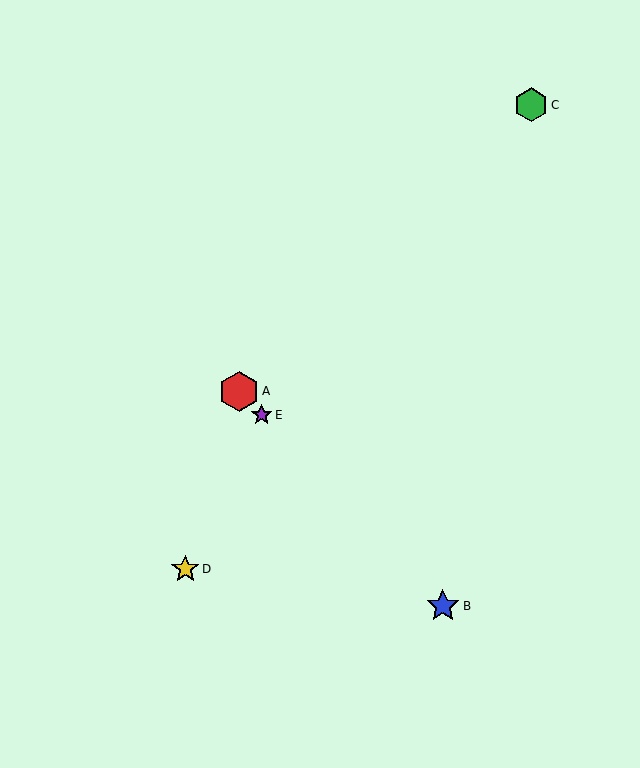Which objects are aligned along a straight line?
Objects A, B, E are aligned along a straight line.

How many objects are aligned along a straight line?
3 objects (A, B, E) are aligned along a straight line.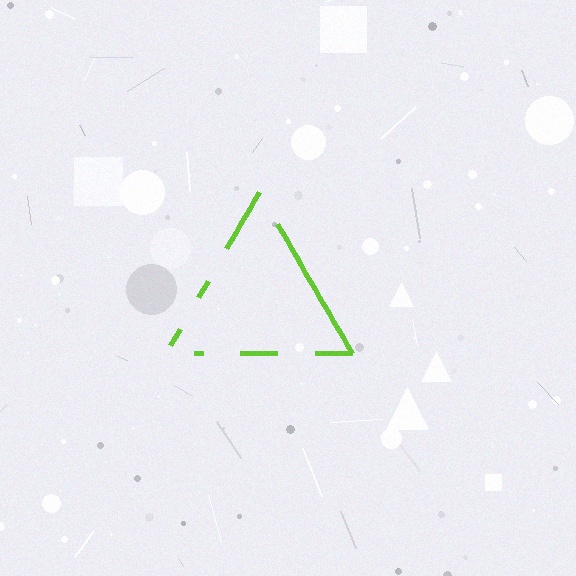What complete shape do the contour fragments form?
The contour fragments form a triangle.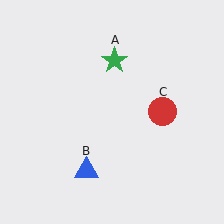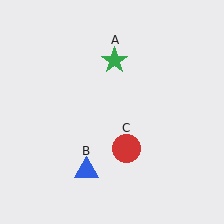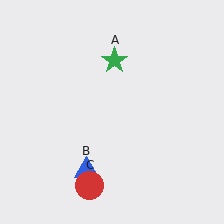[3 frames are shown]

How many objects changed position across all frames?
1 object changed position: red circle (object C).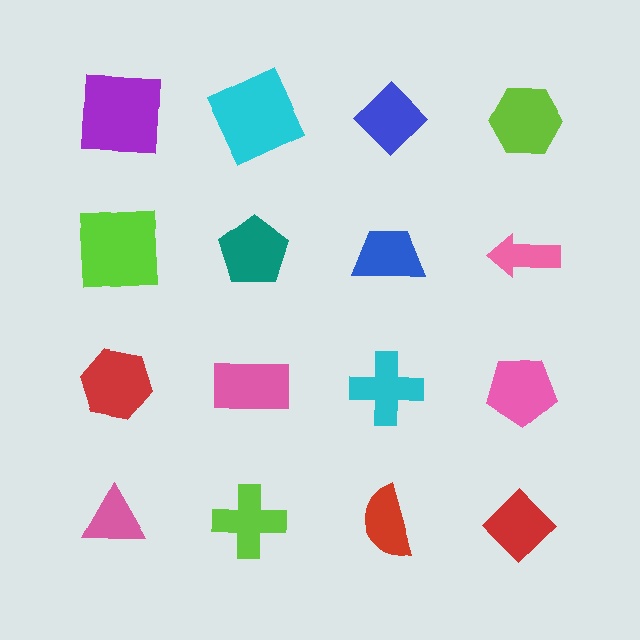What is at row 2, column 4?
A pink arrow.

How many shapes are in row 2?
4 shapes.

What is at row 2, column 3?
A blue trapezoid.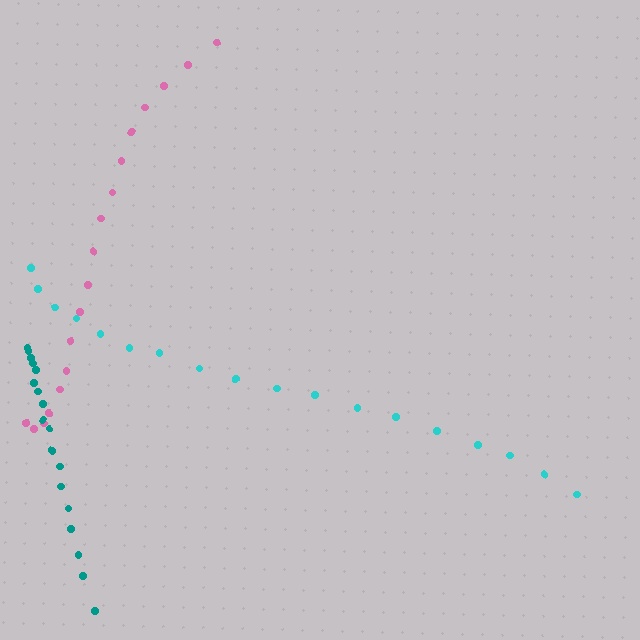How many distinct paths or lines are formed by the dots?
There are 3 distinct paths.